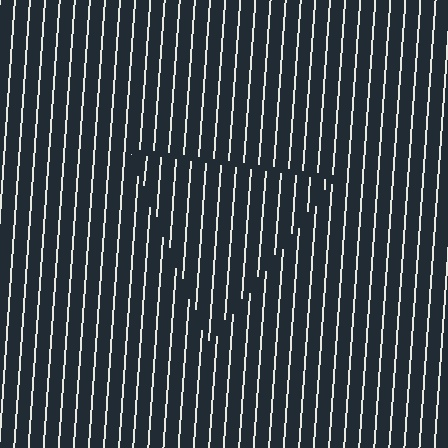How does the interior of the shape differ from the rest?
The interior of the shape contains the same grating, shifted by half a period — the contour is defined by the phase discontinuity where line-ends from the inner and outer gratings abut.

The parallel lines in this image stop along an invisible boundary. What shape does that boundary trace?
An illusory triangle. The interior of the shape contains the same grating, shifted by half a period — the contour is defined by the phase discontinuity where line-ends from the inner and outer gratings abut.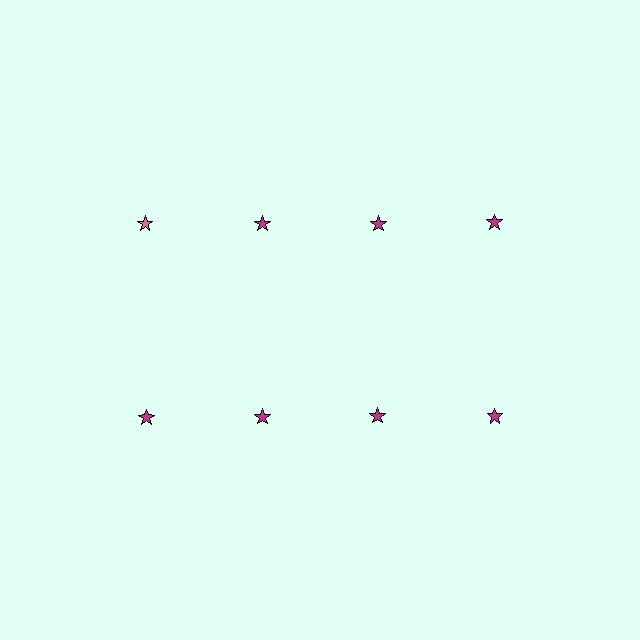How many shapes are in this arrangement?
There are 8 shapes arranged in a grid pattern.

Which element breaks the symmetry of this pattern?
The pink star in the top row, leftmost column breaks the symmetry. All other shapes are magenta stars.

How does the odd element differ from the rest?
It has a different color: pink instead of magenta.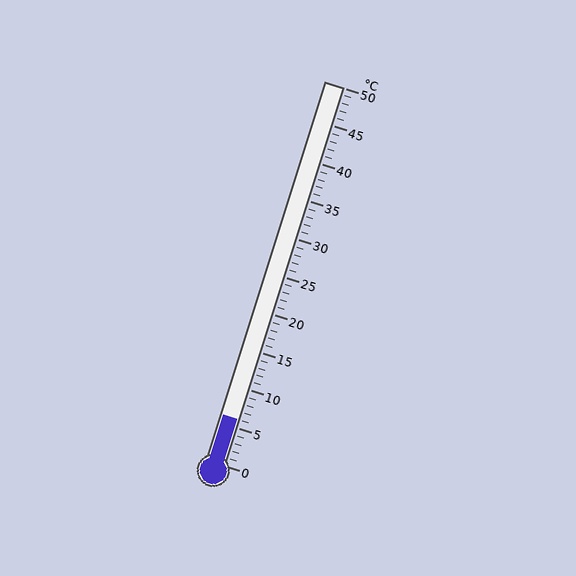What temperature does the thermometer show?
The thermometer shows approximately 6°C.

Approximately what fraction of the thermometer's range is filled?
The thermometer is filled to approximately 10% of its range.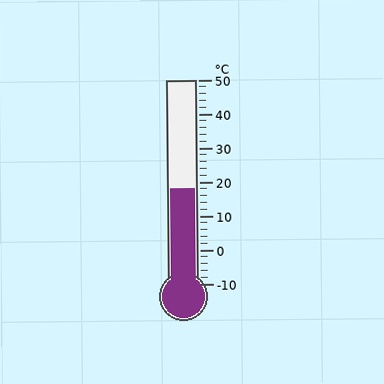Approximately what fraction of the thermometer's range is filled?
The thermometer is filled to approximately 45% of its range.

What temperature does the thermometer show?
The thermometer shows approximately 18°C.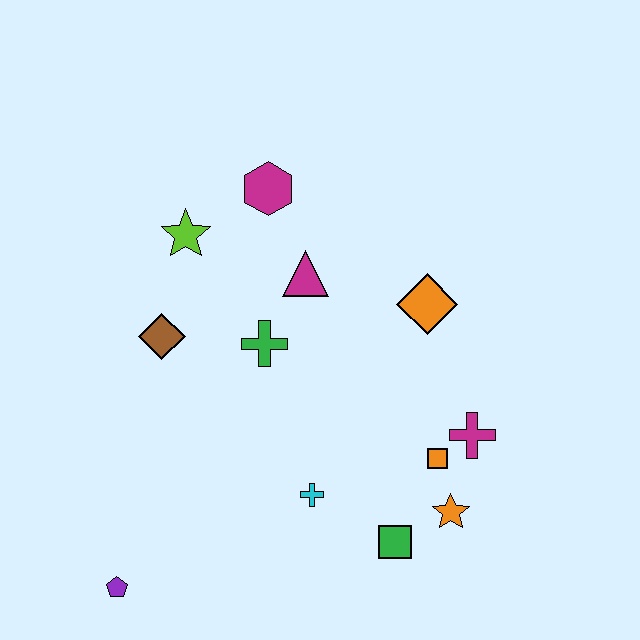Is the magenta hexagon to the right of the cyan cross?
No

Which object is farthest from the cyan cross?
The magenta hexagon is farthest from the cyan cross.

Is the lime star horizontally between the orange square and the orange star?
No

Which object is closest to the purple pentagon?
The cyan cross is closest to the purple pentagon.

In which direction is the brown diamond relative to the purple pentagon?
The brown diamond is above the purple pentagon.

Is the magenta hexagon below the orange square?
No